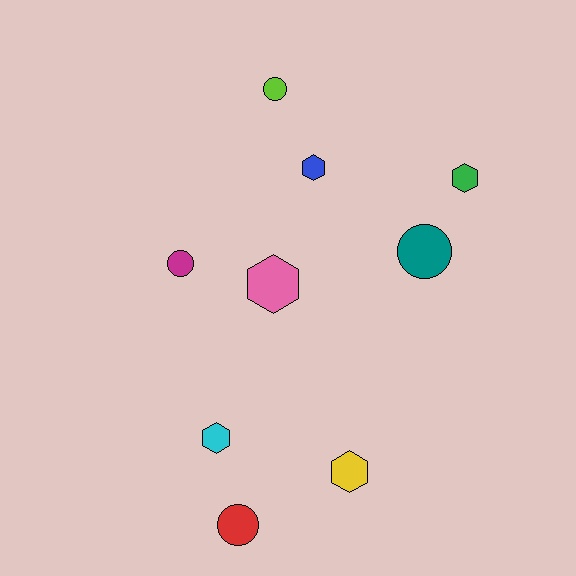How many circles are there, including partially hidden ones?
There are 4 circles.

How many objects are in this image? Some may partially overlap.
There are 9 objects.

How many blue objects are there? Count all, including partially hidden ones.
There is 1 blue object.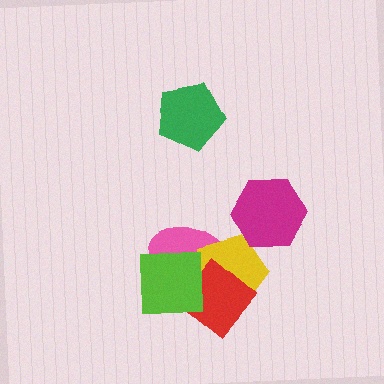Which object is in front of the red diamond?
The lime square is in front of the red diamond.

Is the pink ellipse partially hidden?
Yes, it is partially covered by another shape.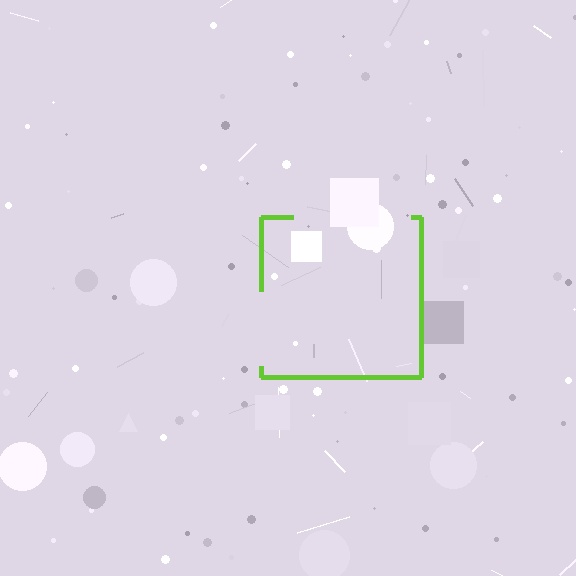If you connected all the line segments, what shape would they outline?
They would outline a square.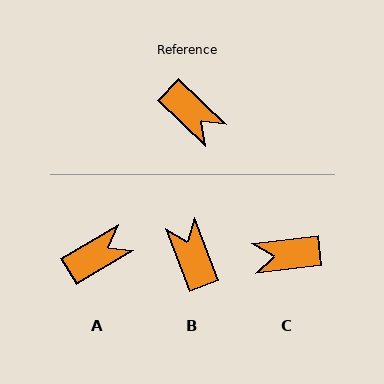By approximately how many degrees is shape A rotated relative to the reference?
Approximately 75 degrees counter-clockwise.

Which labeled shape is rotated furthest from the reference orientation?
B, about 155 degrees away.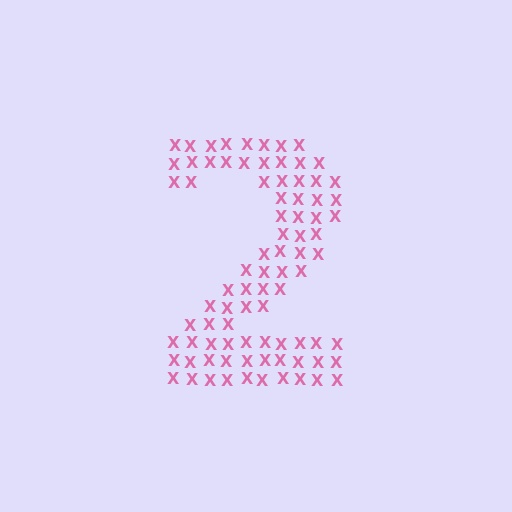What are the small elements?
The small elements are letter X's.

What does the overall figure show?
The overall figure shows the digit 2.